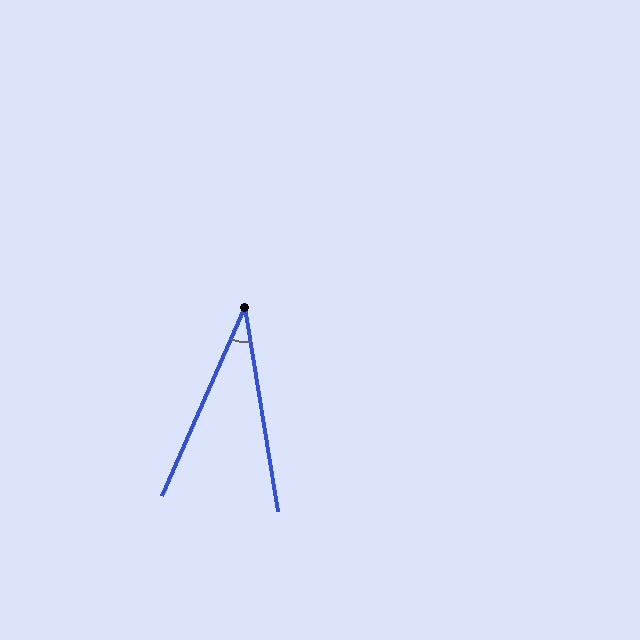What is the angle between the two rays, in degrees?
Approximately 33 degrees.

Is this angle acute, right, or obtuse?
It is acute.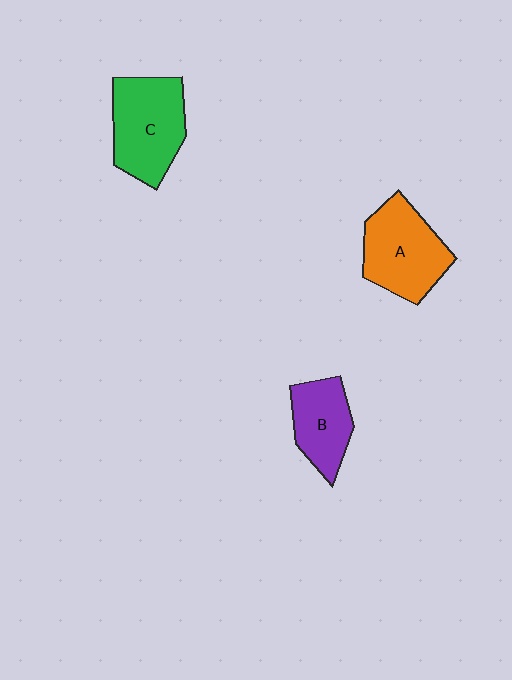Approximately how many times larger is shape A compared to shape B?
Approximately 1.4 times.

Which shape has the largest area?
Shape C (green).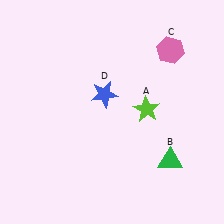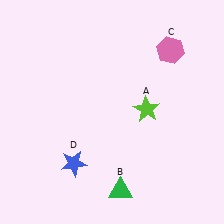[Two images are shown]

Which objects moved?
The objects that moved are: the green triangle (B), the blue star (D).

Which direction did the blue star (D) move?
The blue star (D) moved down.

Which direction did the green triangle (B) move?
The green triangle (B) moved left.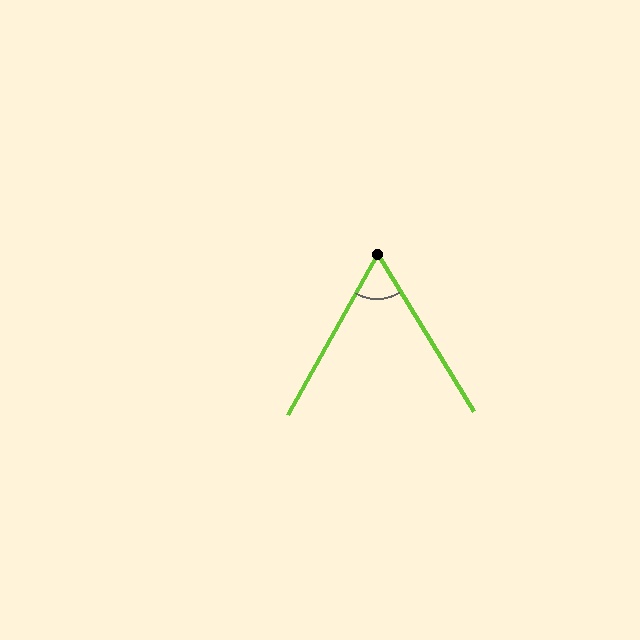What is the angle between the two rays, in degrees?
Approximately 61 degrees.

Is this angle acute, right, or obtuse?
It is acute.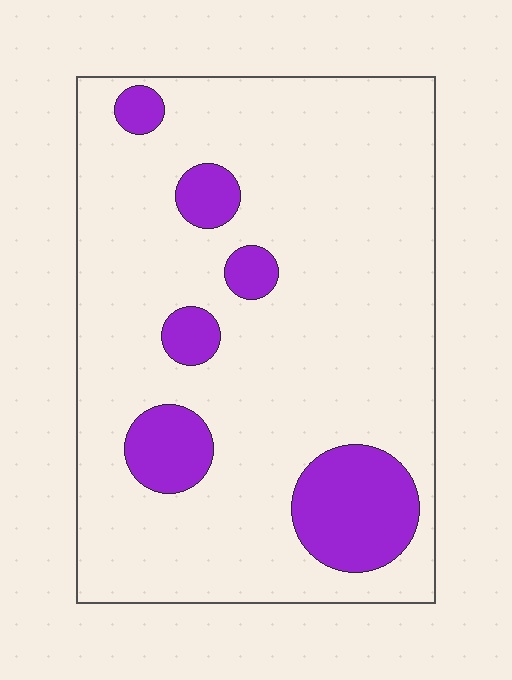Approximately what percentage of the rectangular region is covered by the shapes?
Approximately 15%.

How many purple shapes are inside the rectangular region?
6.